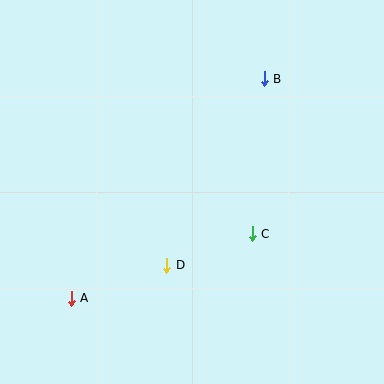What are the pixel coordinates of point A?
Point A is at (71, 299).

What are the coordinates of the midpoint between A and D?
The midpoint between A and D is at (119, 282).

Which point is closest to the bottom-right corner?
Point C is closest to the bottom-right corner.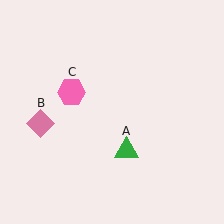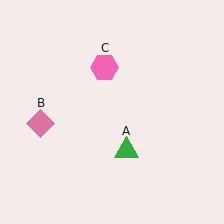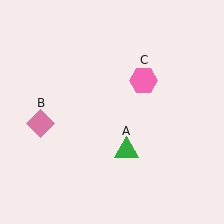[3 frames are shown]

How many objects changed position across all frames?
1 object changed position: pink hexagon (object C).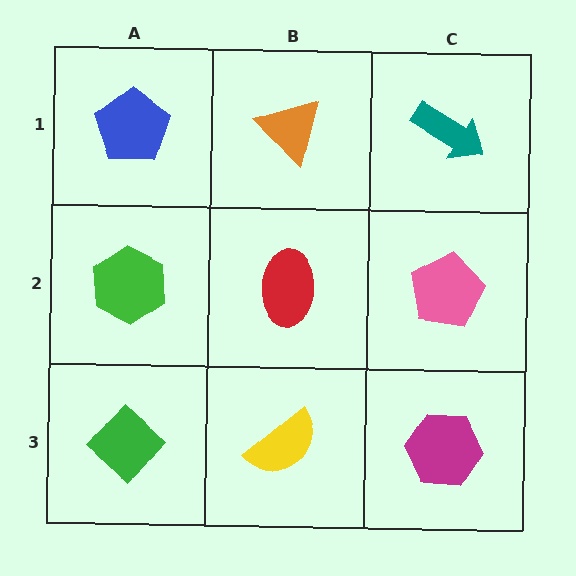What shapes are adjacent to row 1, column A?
A green hexagon (row 2, column A), an orange triangle (row 1, column B).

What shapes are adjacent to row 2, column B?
An orange triangle (row 1, column B), a yellow semicircle (row 3, column B), a green hexagon (row 2, column A), a pink pentagon (row 2, column C).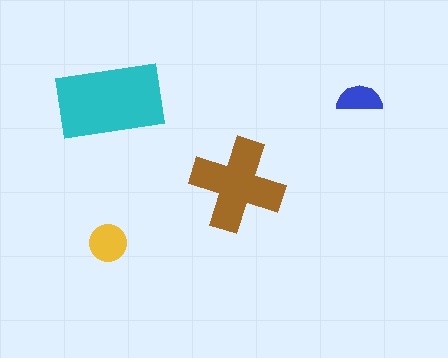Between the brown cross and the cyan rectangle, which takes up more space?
The cyan rectangle.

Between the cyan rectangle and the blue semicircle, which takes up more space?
The cyan rectangle.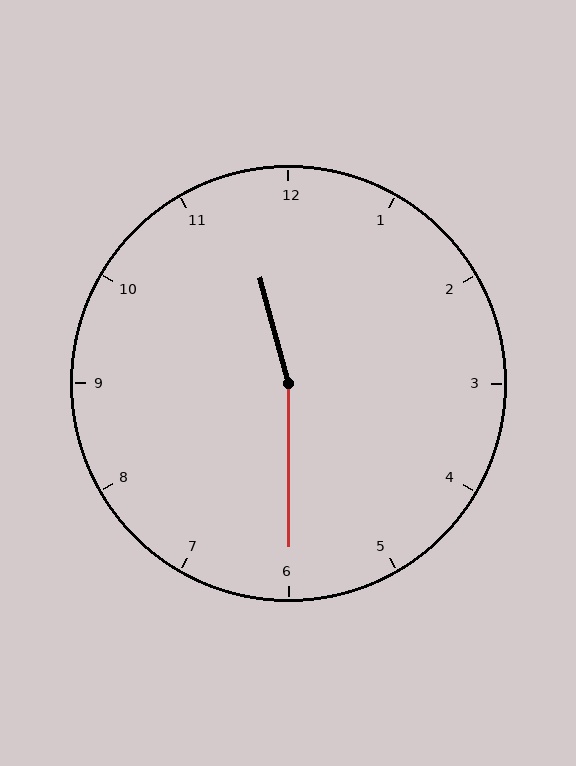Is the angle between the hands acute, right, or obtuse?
It is obtuse.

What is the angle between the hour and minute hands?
Approximately 165 degrees.